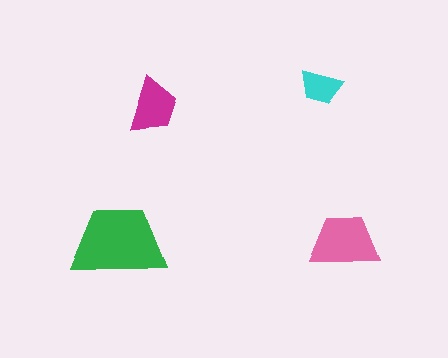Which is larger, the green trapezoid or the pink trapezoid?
The green one.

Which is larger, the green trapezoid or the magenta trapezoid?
The green one.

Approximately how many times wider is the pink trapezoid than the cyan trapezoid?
About 1.5 times wider.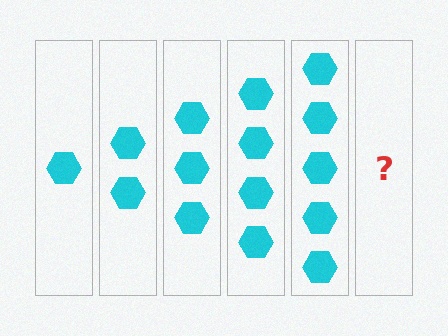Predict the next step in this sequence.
The next step is 6 hexagons.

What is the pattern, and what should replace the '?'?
The pattern is that each step adds one more hexagon. The '?' should be 6 hexagons.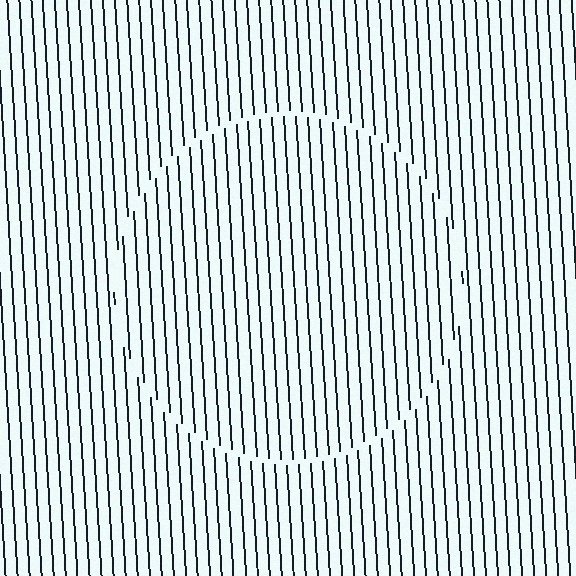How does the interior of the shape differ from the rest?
The interior of the shape contains the same grating, shifted by half a period — the contour is defined by the phase discontinuity where line-ends from the inner and outer gratings abut.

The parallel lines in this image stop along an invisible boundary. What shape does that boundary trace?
An illusory circle. The interior of the shape contains the same grating, shifted by half a period — the contour is defined by the phase discontinuity where line-ends from the inner and outer gratings abut.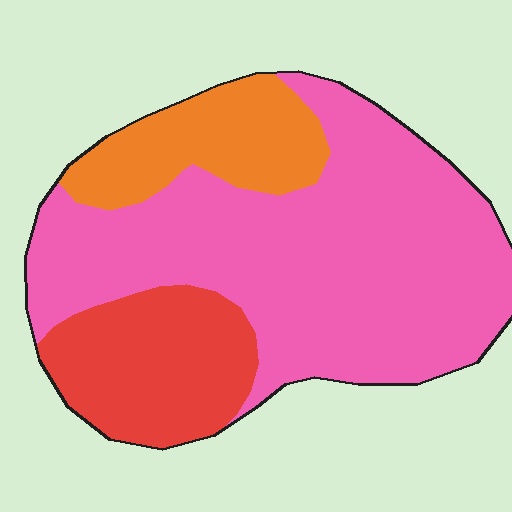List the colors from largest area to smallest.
From largest to smallest: pink, red, orange.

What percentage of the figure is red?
Red takes up about one fifth (1/5) of the figure.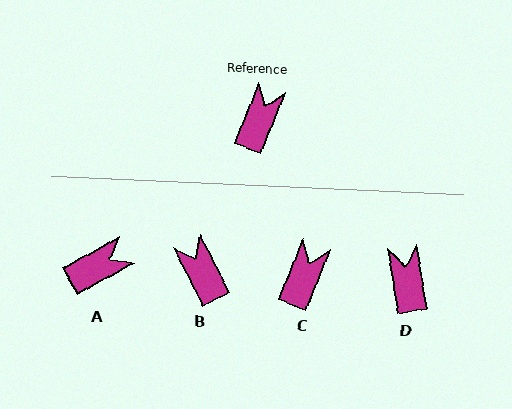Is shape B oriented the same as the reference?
No, it is off by about 49 degrees.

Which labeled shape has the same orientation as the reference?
C.